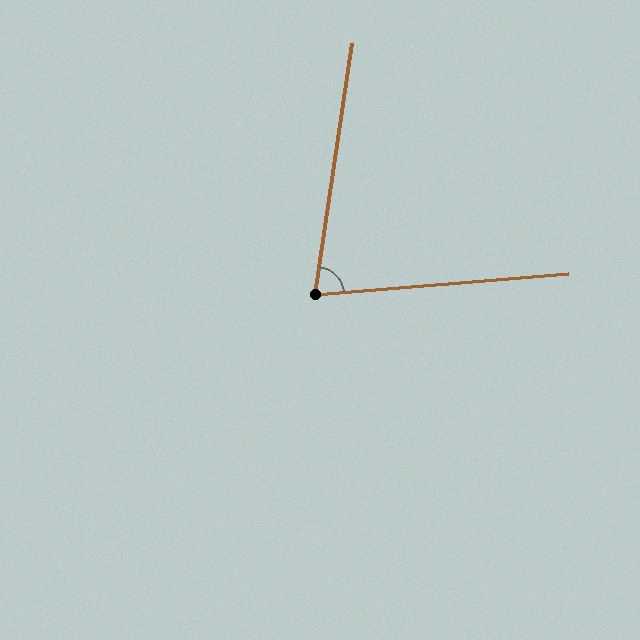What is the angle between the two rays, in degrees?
Approximately 77 degrees.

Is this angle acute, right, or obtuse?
It is acute.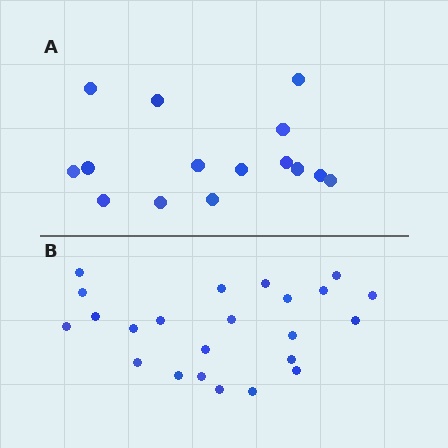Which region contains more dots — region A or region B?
Region B (the bottom region) has more dots.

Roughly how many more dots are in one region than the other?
Region B has roughly 8 or so more dots than region A.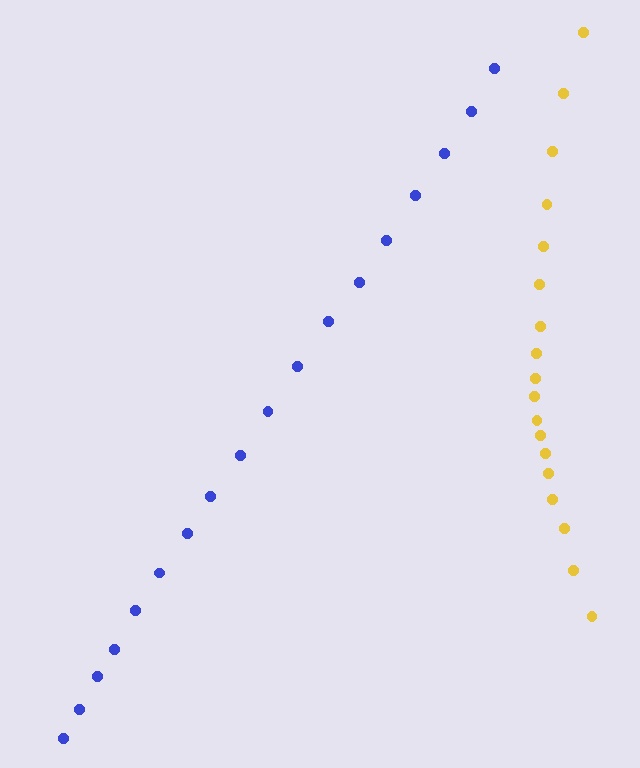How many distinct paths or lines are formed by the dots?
There are 2 distinct paths.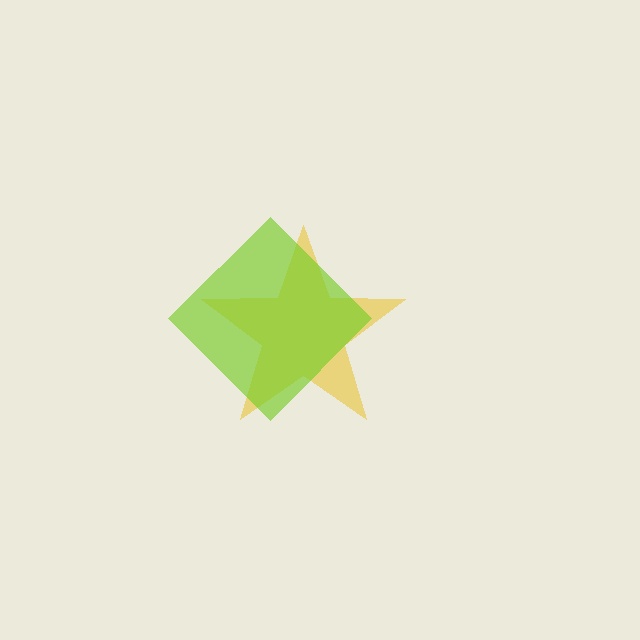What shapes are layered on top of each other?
The layered shapes are: a yellow star, a lime diamond.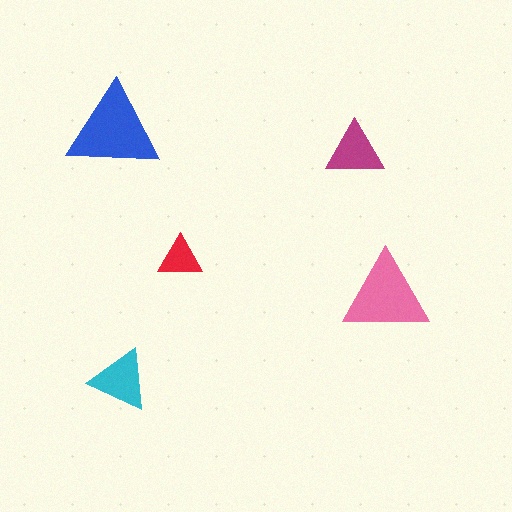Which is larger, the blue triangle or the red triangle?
The blue one.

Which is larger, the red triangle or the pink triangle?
The pink one.